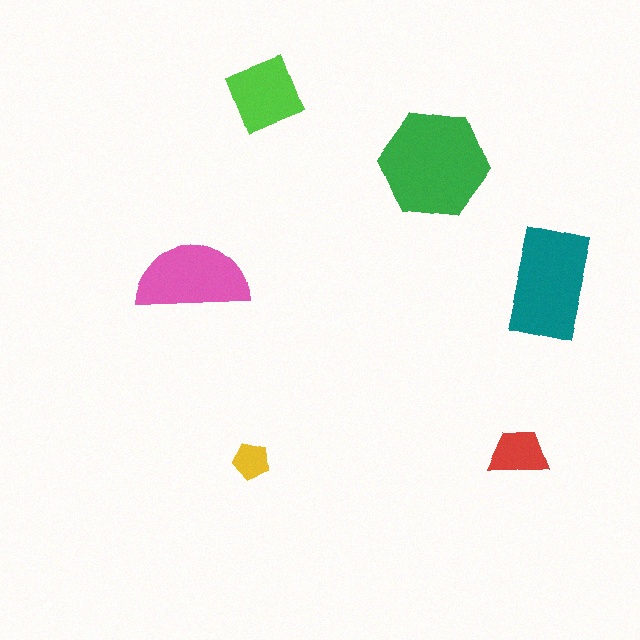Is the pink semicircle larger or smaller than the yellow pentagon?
Larger.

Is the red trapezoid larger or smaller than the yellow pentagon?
Larger.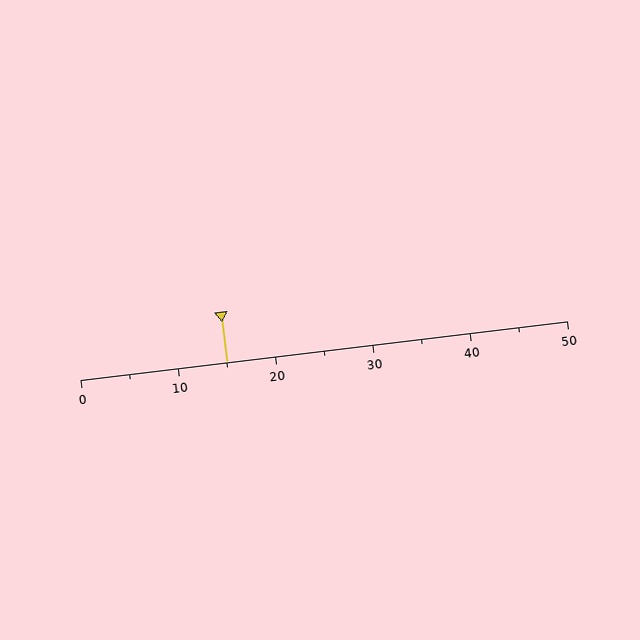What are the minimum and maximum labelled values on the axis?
The axis runs from 0 to 50.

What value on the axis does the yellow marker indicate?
The marker indicates approximately 15.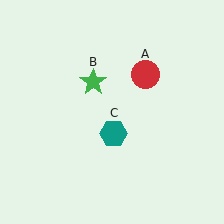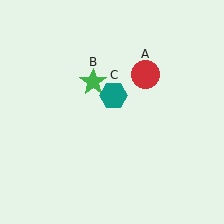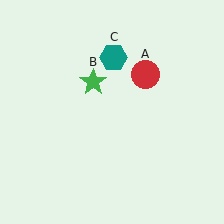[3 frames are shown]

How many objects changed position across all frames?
1 object changed position: teal hexagon (object C).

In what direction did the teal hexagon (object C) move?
The teal hexagon (object C) moved up.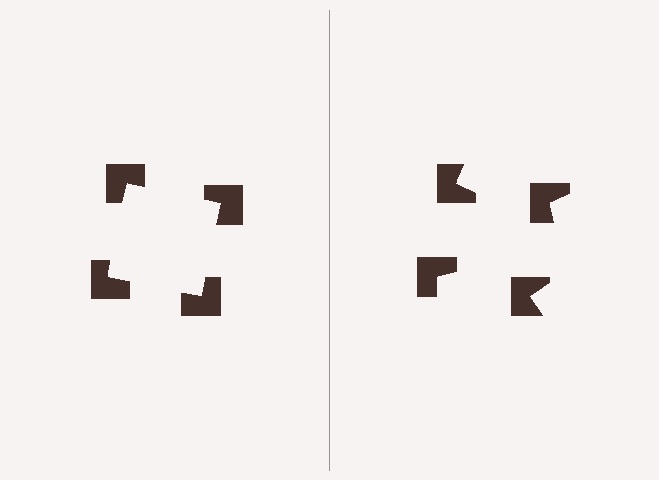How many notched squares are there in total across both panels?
8 — 4 on each side.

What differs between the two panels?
The notched squares are positioned identically on both sides; only the wedge orientations differ. On the left they align to a square; on the right they are misaligned.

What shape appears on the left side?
An illusory square.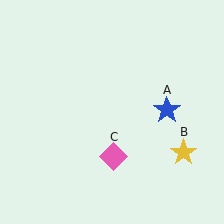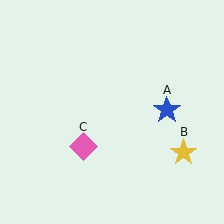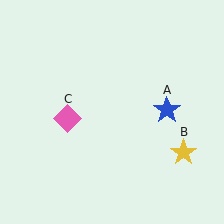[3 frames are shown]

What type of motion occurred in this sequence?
The pink diamond (object C) rotated clockwise around the center of the scene.